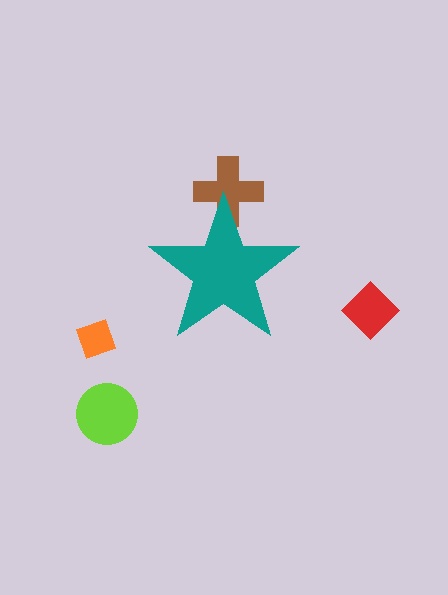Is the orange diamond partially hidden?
No, the orange diamond is fully visible.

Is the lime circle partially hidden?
No, the lime circle is fully visible.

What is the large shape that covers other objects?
A teal star.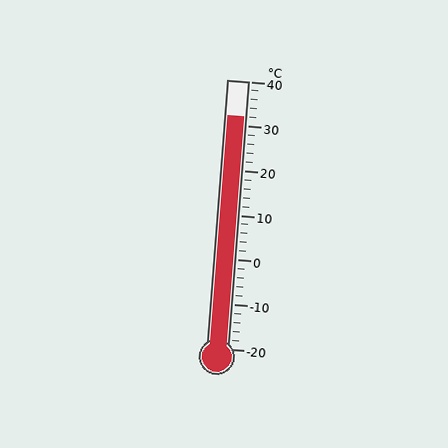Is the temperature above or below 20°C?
The temperature is above 20°C.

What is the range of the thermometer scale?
The thermometer scale ranges from -20°C to 40°C.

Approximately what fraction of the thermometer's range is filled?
The thermometer is filled to approximately 85% of its range.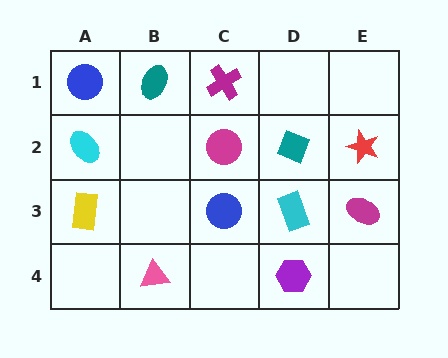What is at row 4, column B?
A pink triangle.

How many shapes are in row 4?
2 shapes.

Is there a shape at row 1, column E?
No, that cell is empty.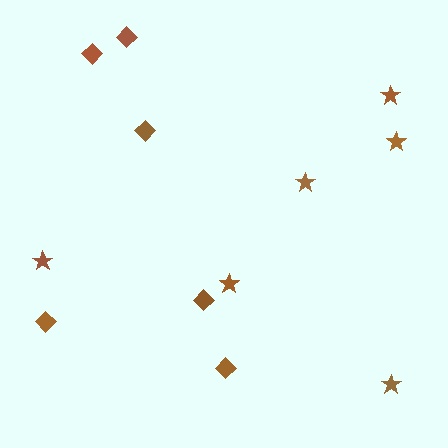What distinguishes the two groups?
There are 2 groups: one group of stars (6) and one group of diamonds (6).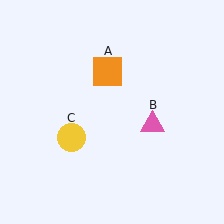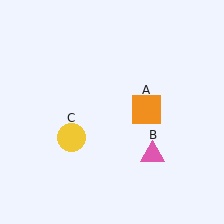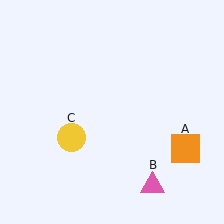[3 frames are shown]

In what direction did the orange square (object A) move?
The orange square (object A) moved down and to the right.